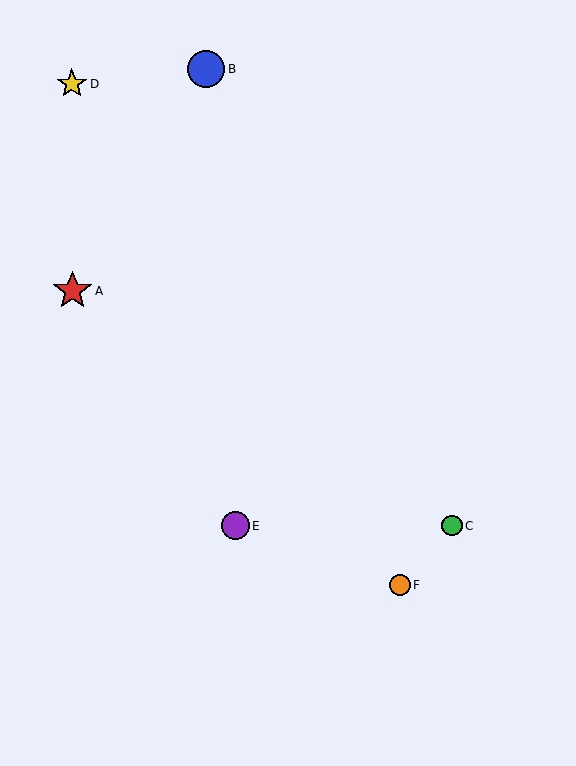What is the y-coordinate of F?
Object F is at y≈585.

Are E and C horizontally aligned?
Yes, both are at y≈526.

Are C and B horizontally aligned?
No, C is at y≈526 and B is at y≈69.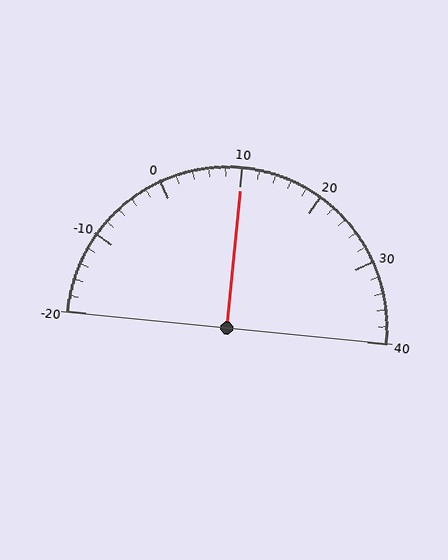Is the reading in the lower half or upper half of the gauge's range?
The reading is in the upper half of the range (-20 to 40).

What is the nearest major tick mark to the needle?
The nearest major tick mark is 10.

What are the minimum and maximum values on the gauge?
The gauge ranges from -20 to 40.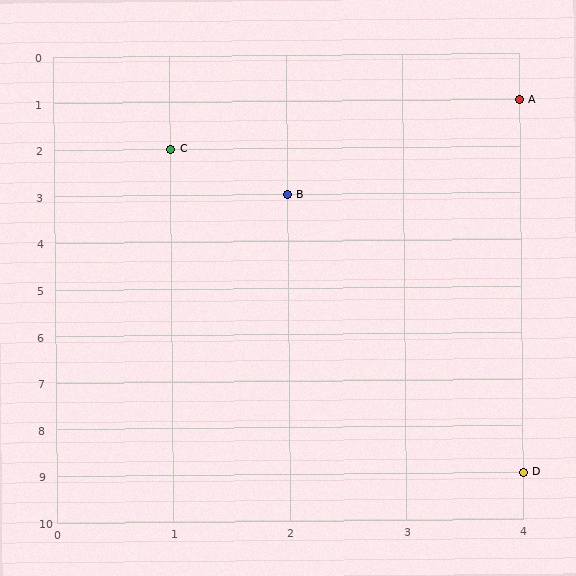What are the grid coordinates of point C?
Point C is at grid coordinates (1, 2).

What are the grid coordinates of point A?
Point A is at grid coordinates (4, 1).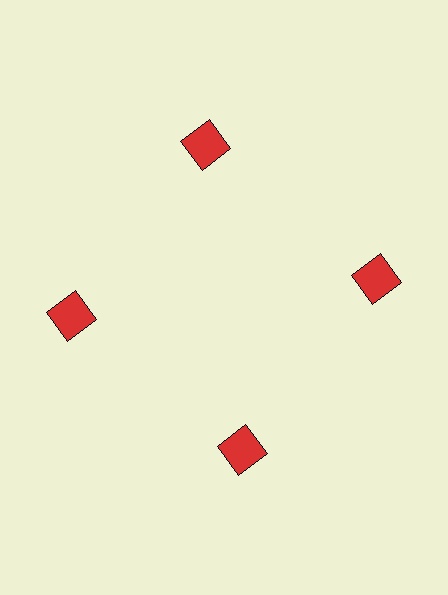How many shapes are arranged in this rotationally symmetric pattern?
There are 4 shapes, arranged in 4 groups of 1.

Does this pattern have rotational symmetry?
Yes, this pattern has 4-fold rotational symmetry. It looks the same after rotating 90 degrees around the center.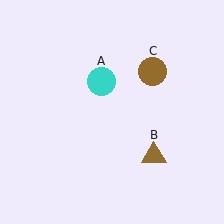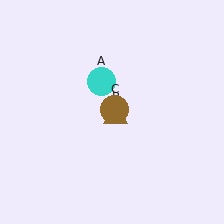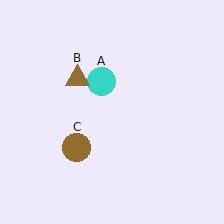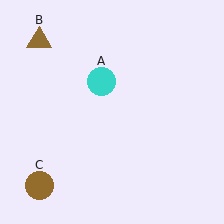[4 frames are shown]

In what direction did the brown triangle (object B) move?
The brown triangle (object B) moved up and to the left.